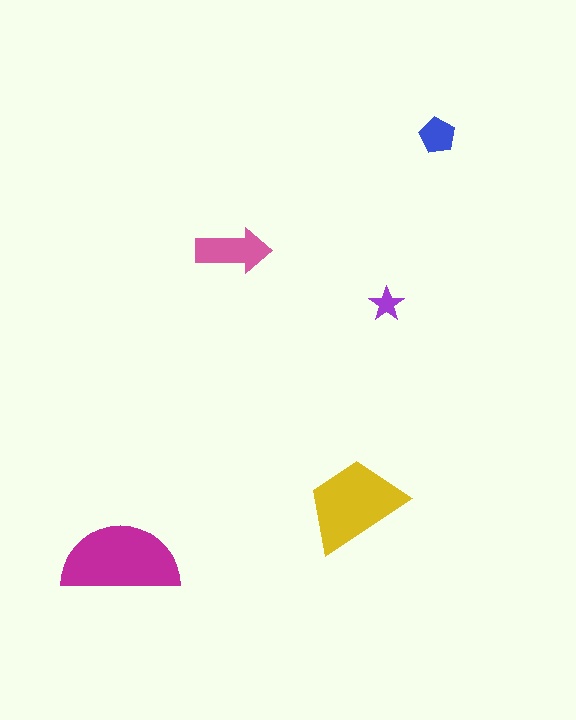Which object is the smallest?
The purple star.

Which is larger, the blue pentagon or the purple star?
The blue pentagon.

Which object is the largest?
The magenta semicircle.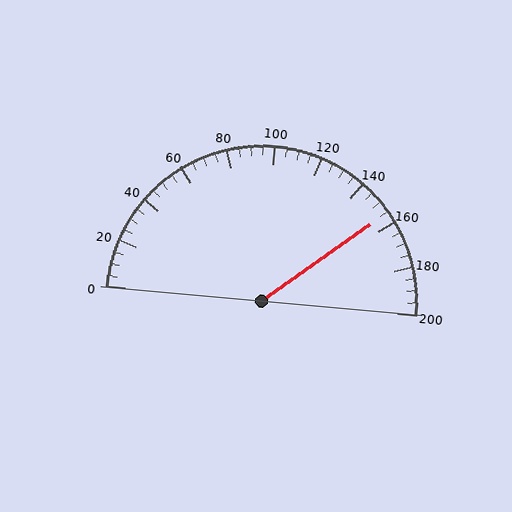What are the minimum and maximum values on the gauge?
The gauge ranges from 0 to 200.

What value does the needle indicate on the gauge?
The needle indicates approximately 155.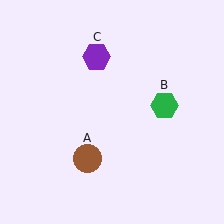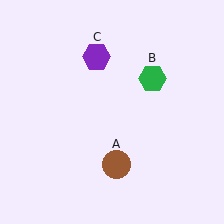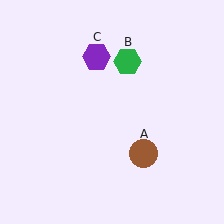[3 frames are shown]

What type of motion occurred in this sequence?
The brown circle (object A), green hexagon (object B) rotated counterclockwise around the center of the scene.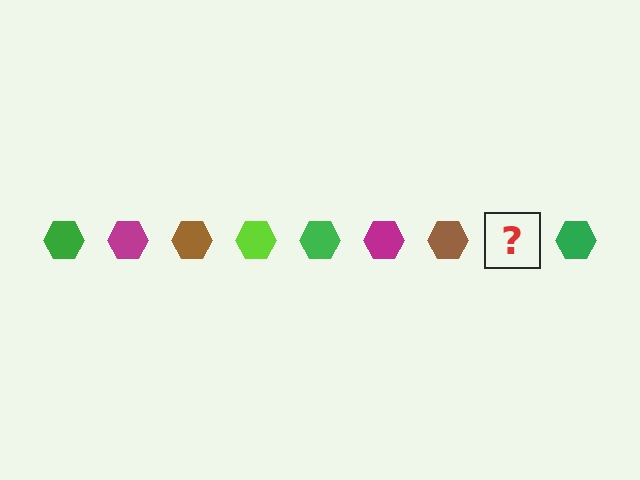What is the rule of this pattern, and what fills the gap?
The rule is that the pattern cycles through green, magenta, brown, lime hexagons. The gap should be filled with a lime hexagon.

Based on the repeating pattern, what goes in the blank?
The blank should be a lime hexagon.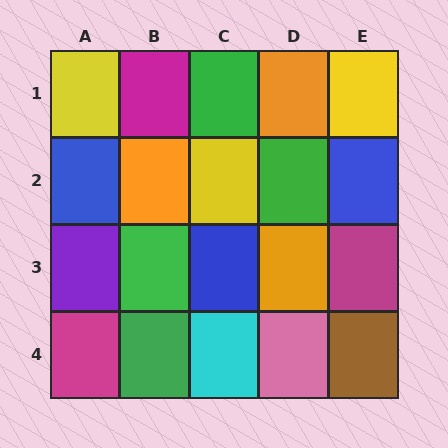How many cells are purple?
1 cell is purple.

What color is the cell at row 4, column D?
Pink.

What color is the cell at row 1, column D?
Orange.